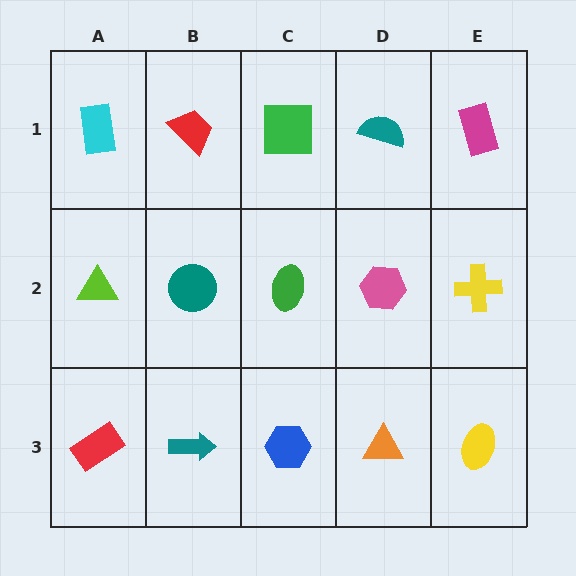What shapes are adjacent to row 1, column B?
A teal circle (row 2, column B), a cyan rectangle (row 1, column A), a green square (row 1, column C).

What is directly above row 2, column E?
A magenta rectangle.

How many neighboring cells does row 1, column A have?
2.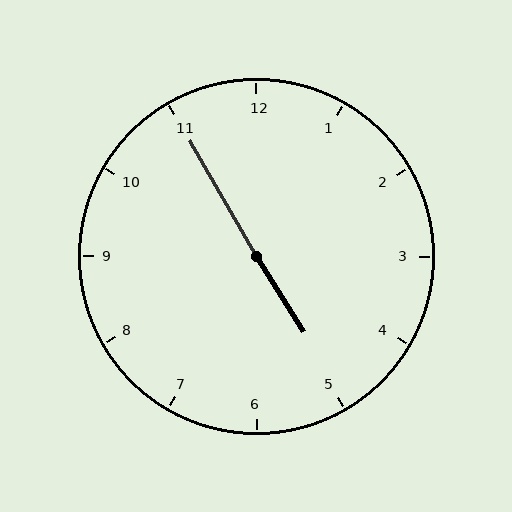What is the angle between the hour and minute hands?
Approximately 178 degrees.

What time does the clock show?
4:55.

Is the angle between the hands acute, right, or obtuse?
It is obtuse.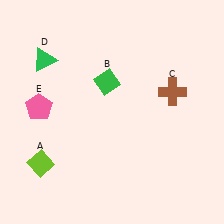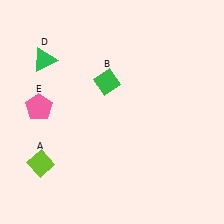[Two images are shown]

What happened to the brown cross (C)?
The brown cross (C) was removed in Image 2. It was in the top-right area of Image 1.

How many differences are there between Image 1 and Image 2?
There is 1 difference between the two images.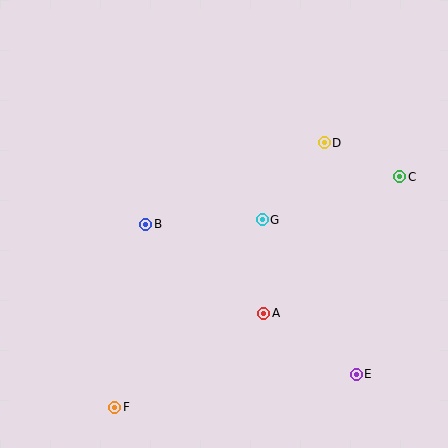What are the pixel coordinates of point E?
Point E is at (356, 374).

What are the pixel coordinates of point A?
Point A is at (264, 313).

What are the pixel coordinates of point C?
Point C is at (400, 177).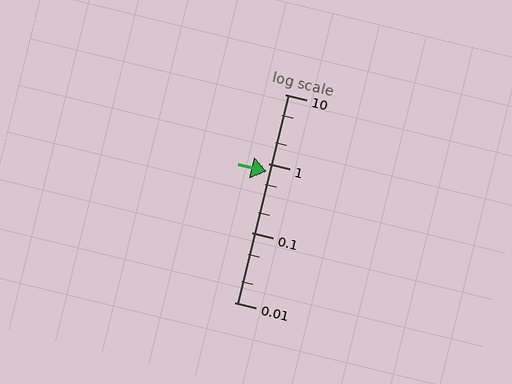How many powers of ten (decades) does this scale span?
The scale spans 3 decades, from 0.01 to 10.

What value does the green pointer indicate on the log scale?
The pointer indicates approximately 0.78.